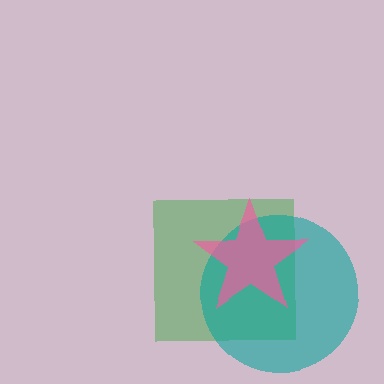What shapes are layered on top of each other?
The layered shapes are: a green square, a teal circle, a pink star.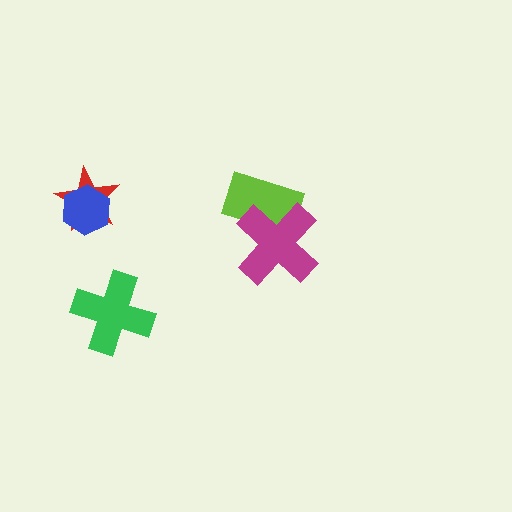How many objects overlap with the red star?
1 object overlaps with the red star.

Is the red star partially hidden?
Yes, it is partially covered by another shape.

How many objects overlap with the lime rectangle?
1 object overlaps with the lime rectangle.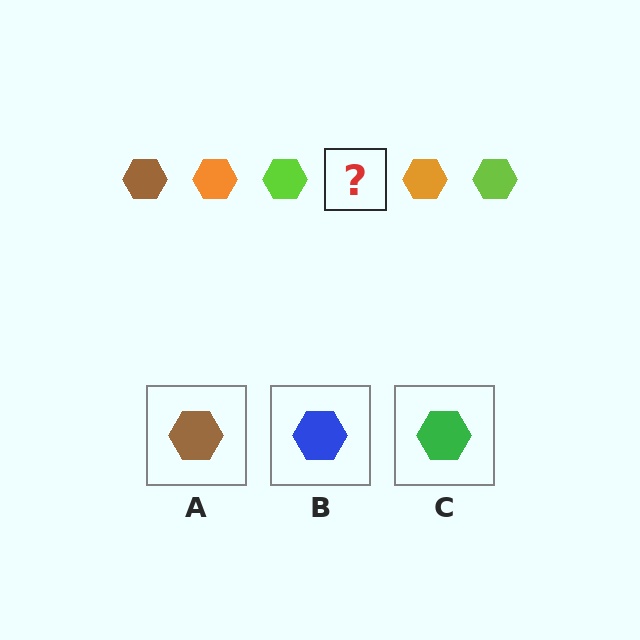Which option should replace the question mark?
Option A.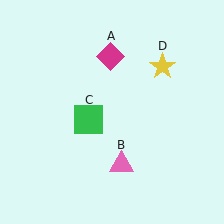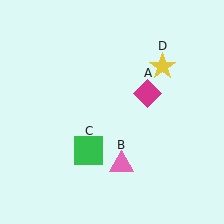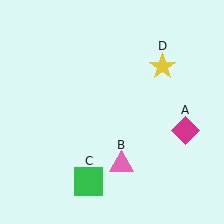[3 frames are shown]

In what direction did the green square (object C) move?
The green square (object C) moved down.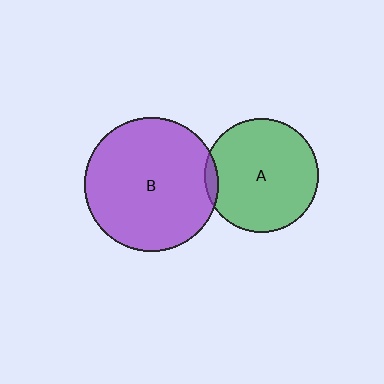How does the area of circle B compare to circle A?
Approximately 1.4 times.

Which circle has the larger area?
Circle B (purple).